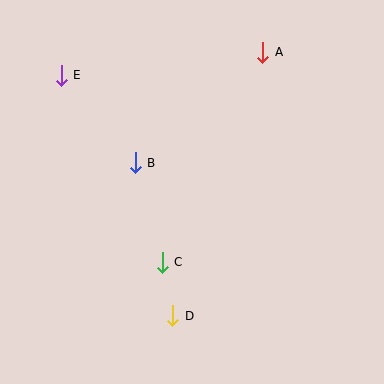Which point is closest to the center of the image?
Point B at (135, 163) is closest to the center.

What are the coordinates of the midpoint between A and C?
The midpoint between A and C is at (213, 157).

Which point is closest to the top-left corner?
Point E is closest to the top-left corner.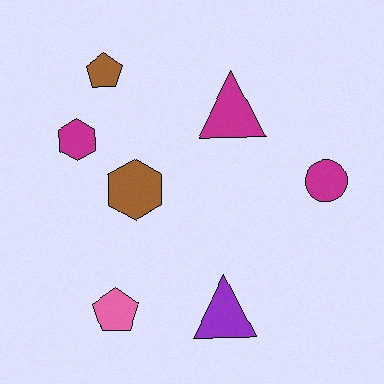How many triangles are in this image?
There are 2 triangles.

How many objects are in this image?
There are 7 objects.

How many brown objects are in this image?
There are 2 brown objects.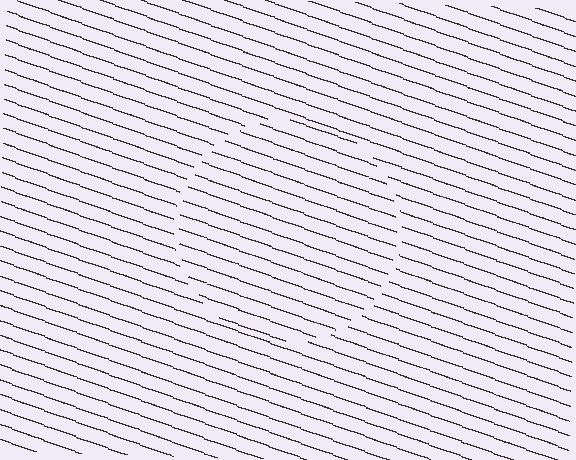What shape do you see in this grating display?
An illusory circle. The interior of the shape contains the same grating, shifted by half a period — the contour is defined by the phase discontinuity where line-ends from the inner and outer gratings abut.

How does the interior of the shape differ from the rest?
The interior of the shape contains the same grating, shifted by half a period — the contour is defined by the phase discontinuity where line-ends from the inner and outer gratings abut.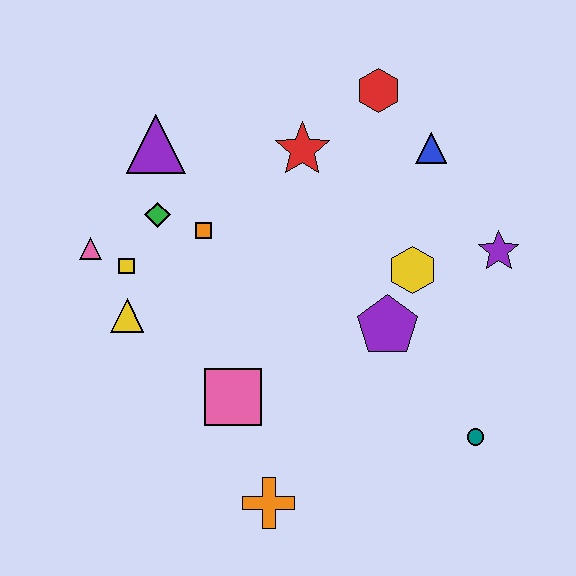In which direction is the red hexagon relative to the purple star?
The red hexagon is above the purple star.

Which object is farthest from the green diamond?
The teal circle is farthest from the green diamond.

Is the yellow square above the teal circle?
Yes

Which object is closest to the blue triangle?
The red hexagon is closest to the blue triangle.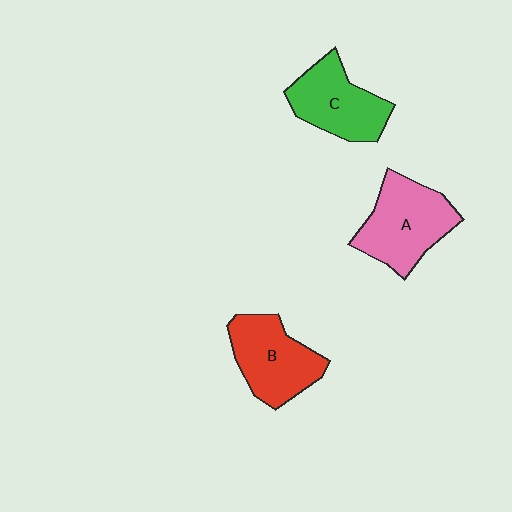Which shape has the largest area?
Shape A (pink).